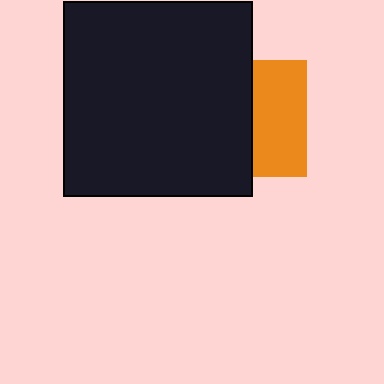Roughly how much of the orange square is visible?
About half of it is visible (roughly 46%).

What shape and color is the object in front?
The object in front is a black rectangle.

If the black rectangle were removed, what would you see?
You would see the complete orange square.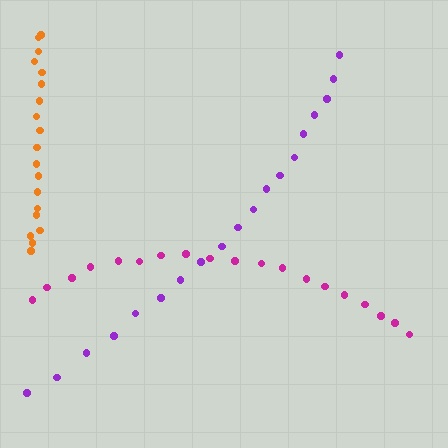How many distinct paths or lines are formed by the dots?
There are 3 distinct paths.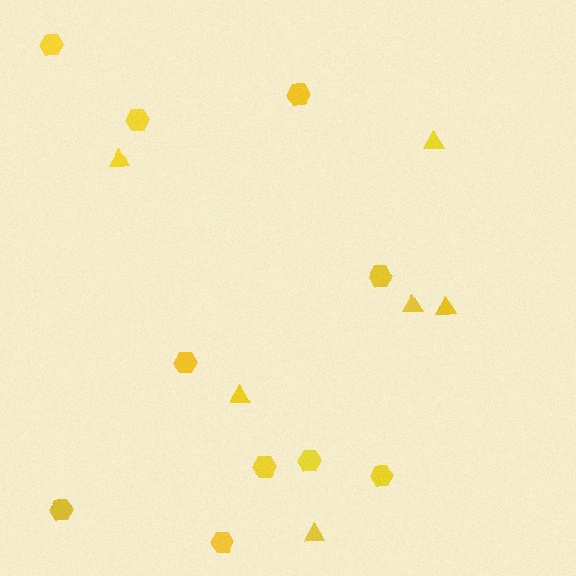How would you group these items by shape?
There are 2 groups: one group of hexagons (10) and one group of triangles (6).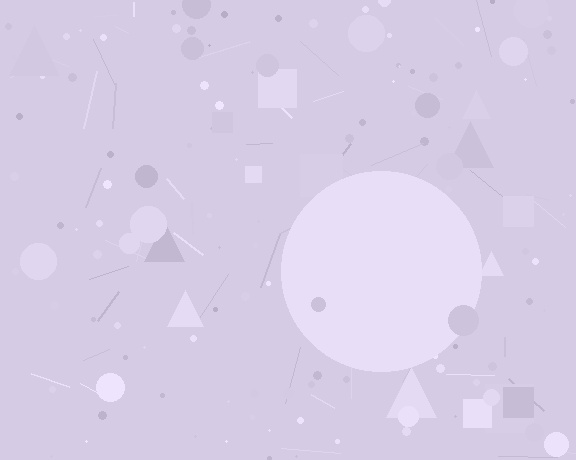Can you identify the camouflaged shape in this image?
The camouflaged shape is a circle.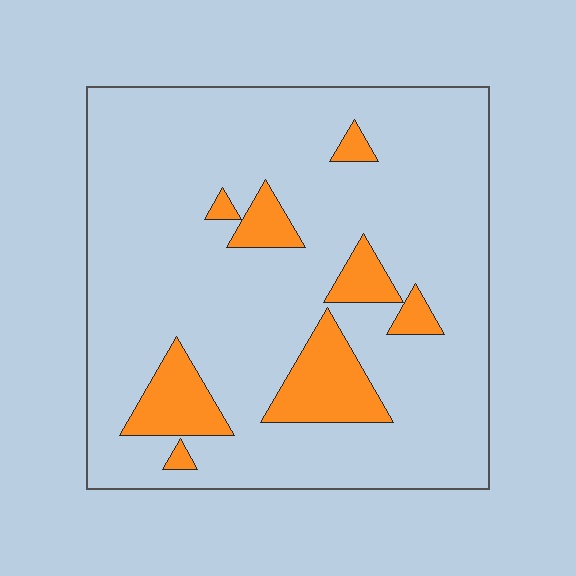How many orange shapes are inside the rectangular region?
8.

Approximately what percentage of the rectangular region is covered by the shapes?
Approximately 15%.